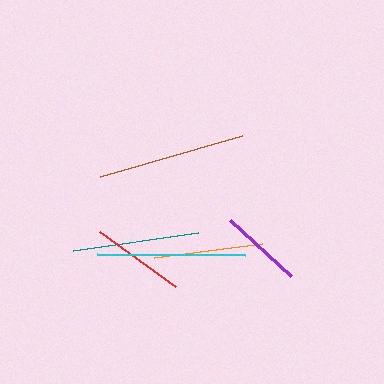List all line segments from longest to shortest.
From longest to shortest: brown, cyan, teal, orange, red, purple.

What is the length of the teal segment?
The teal segment is approximately 126 pixels long.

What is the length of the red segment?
The red segment is approximately 94 pixels long.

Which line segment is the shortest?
The purple line is the shortest at approximately 83 pixels.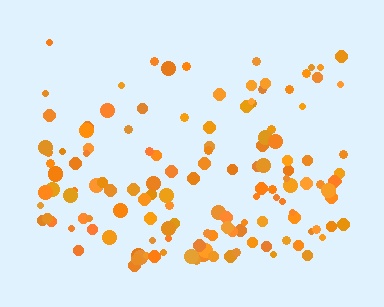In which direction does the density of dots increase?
From top to bottom, with the bottom side densest.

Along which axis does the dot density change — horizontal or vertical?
Vertical.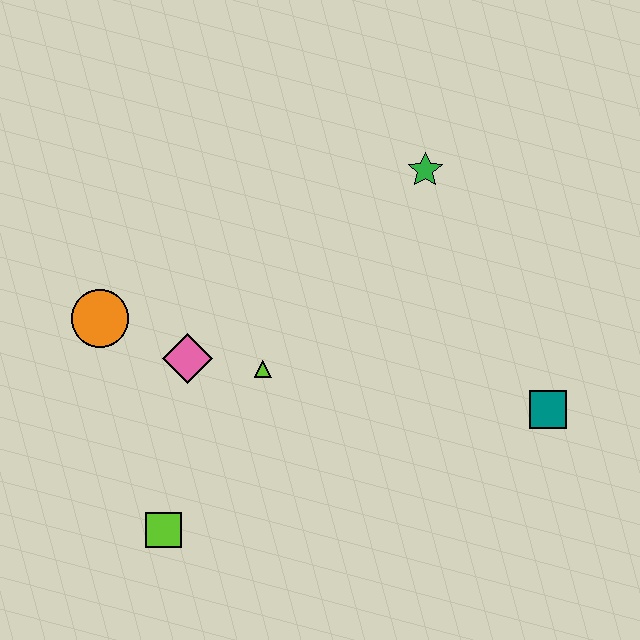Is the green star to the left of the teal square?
Yes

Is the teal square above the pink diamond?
No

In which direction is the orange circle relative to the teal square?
The orange circle is to the left of the teal square.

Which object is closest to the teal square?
The green star is closest to the teal square.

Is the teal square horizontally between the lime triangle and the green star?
No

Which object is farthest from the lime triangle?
The teal square is farthest from the lime triangle.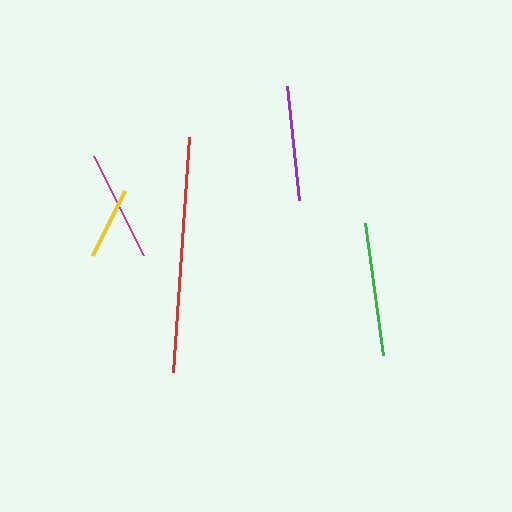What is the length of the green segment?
The green segment is approximately 134 pixels long.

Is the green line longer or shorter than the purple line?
The green line is longer than the purple line.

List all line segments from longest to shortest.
From longest to shortest: red, green, purple, magenta, yellow.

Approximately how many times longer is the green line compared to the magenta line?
The green line is approximately 1.2 times the length of the magenta line.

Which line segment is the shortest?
The yellow line is the shortest at approximately 72 pixels.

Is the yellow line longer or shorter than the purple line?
The purple line is longer than the yellow line.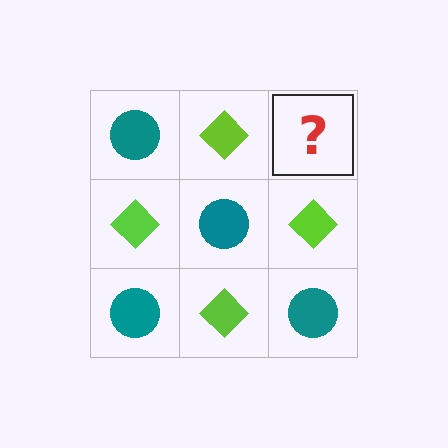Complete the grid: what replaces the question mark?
The question mark should be replaced with a teal circle.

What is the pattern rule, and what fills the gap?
The rule is that it alternates teal circle and lime diamond in a checkerboard pattern. The gap should be filled with a teal circle.